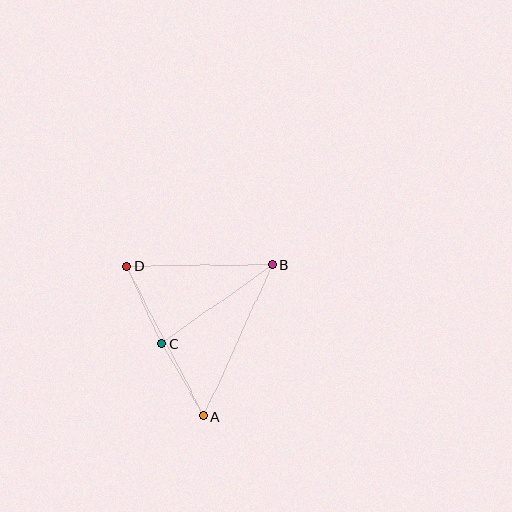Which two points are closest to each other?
Points A and C are closest to each other.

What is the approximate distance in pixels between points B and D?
The distance between B and D is approximately 145 pixels.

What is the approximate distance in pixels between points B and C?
The distance between B and C is approximately 136 pixels.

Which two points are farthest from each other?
Points A and D are farthest from each other.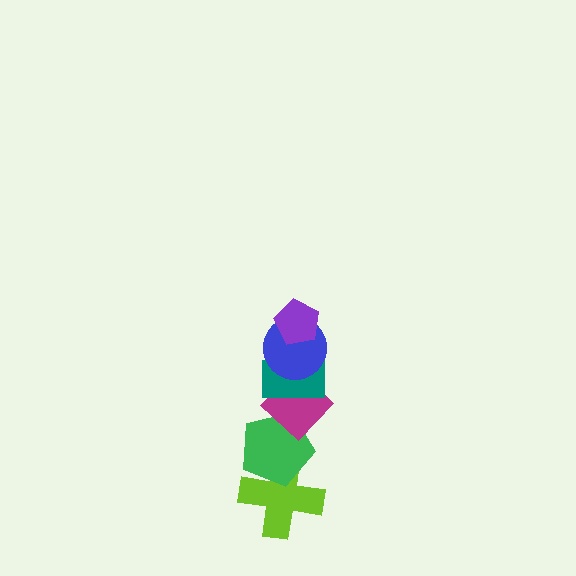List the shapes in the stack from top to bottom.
From top to bottom: the purple pentagon, the blue circle, the teal rectangle, the magenta diamond, the green pentagon, the lime cross.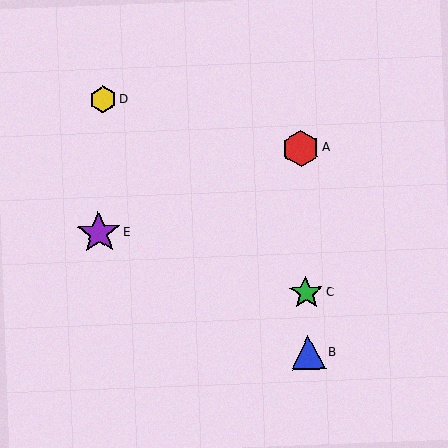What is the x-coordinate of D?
Object D is at x≈103.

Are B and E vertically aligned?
No, B is at x≈308 and E is at x≈99.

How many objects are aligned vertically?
3 objects (A, B, C) are aligned vertically.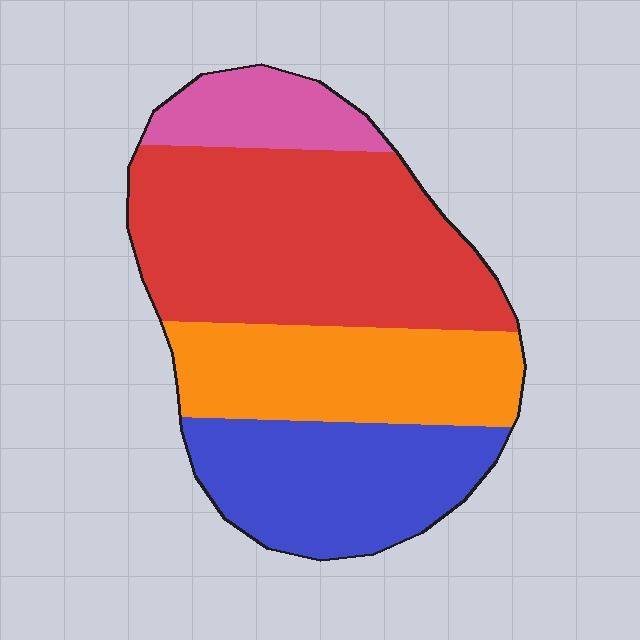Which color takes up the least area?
Pink, at roughly 10%.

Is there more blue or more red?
Red.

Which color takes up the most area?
Red, at roughly 40%.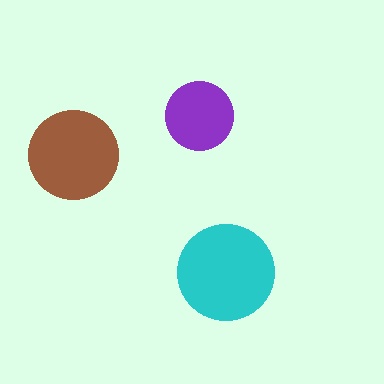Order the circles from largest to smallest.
the cyan one, the brown one, the purple one.